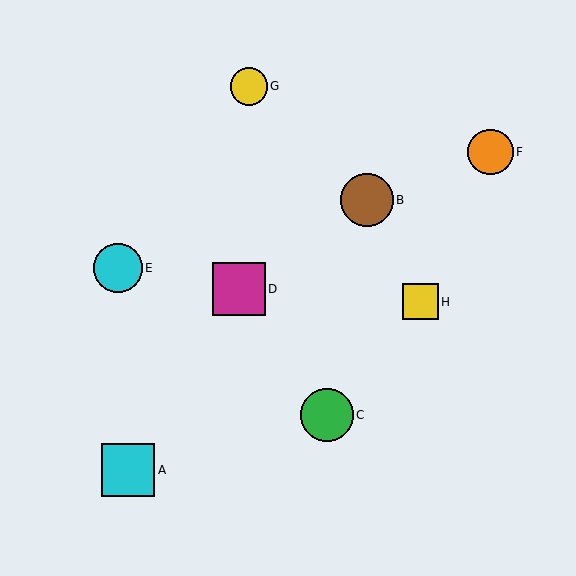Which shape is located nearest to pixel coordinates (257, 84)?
The yellow circle (labeled G) at (249, 86) is nearest to that location.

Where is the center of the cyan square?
The center of the cyan square is at (128, 470).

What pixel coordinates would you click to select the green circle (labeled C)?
Click at (327, 415) to select the green circle C.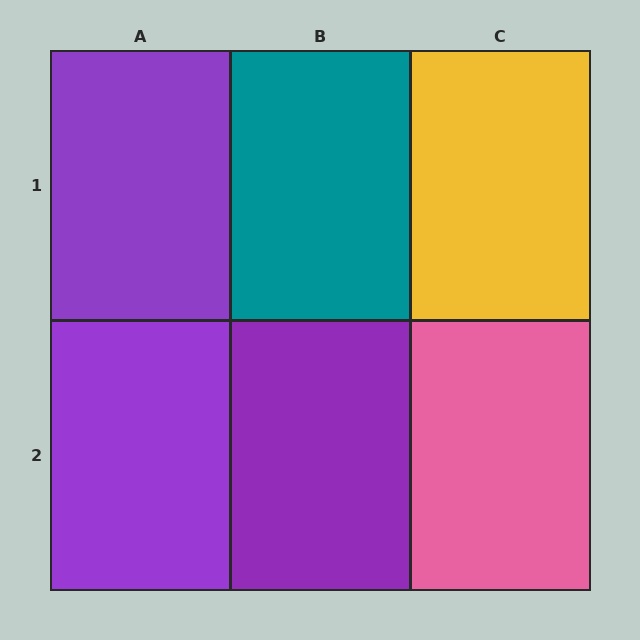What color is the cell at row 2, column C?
Pink.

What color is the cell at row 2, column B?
Purple.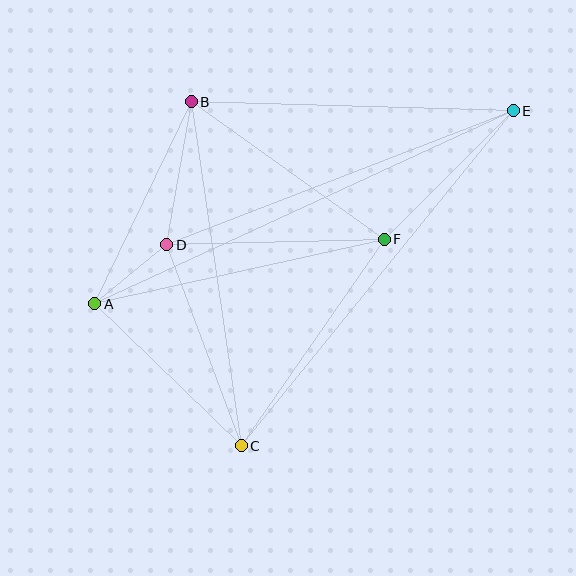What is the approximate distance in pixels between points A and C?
The distance between A and C is approximately 204 pixels.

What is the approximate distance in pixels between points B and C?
The distance between B and C is approximately 348 pixels.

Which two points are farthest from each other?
Points A and E are farthest from each other.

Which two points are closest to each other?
Points A and D are closest to each other.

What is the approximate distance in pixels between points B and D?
The distance between B and D is approximately 145 pixels.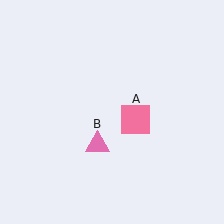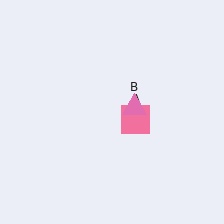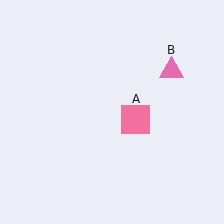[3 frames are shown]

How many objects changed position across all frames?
1 object changed position: pink triangle (object B).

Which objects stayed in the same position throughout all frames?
Pink square (object A) remained stationary.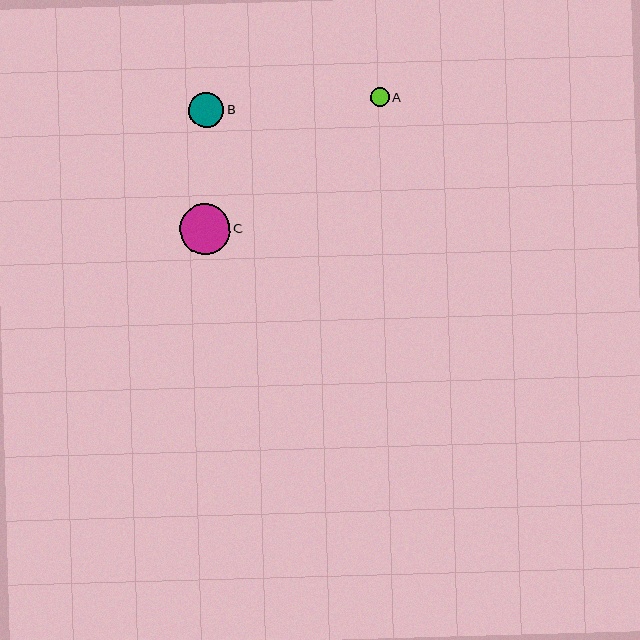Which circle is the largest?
Circle C is the largest with a size of approximately 51 pixels.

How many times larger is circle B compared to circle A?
Circle B is approximately 1.9 times the size of circle A.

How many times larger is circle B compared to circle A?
Circle B is approximately 1.9 times the size of circle A.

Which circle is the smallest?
Circle A is the smallest with a size of approximately 19 pixels.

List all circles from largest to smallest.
From largest to smallest: C, B, A.